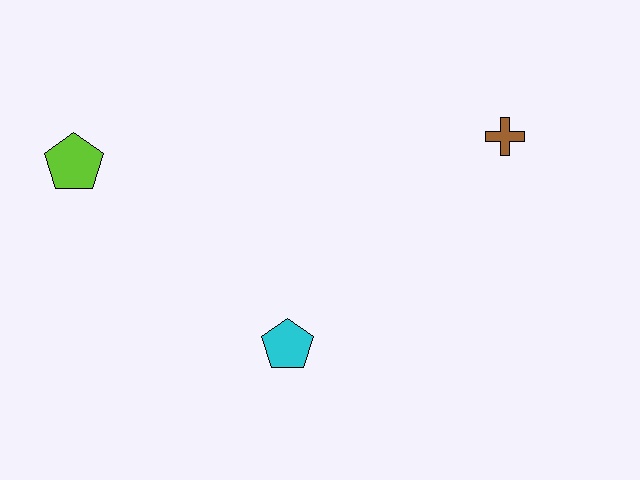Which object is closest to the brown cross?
The cyan pentagon is closest to the brown cross.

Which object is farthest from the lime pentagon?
The brown cross is farthest from the lime pentagon.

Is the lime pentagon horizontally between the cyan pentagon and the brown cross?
No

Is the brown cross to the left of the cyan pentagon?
No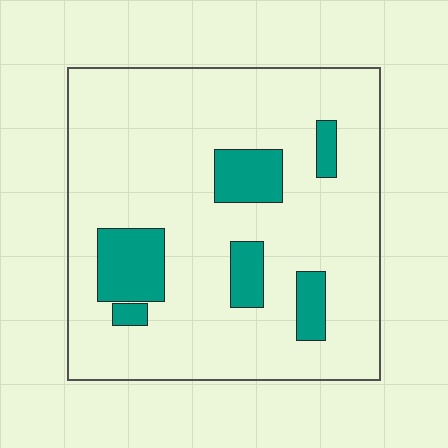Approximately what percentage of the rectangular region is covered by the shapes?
Approximately 15%.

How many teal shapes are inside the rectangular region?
6.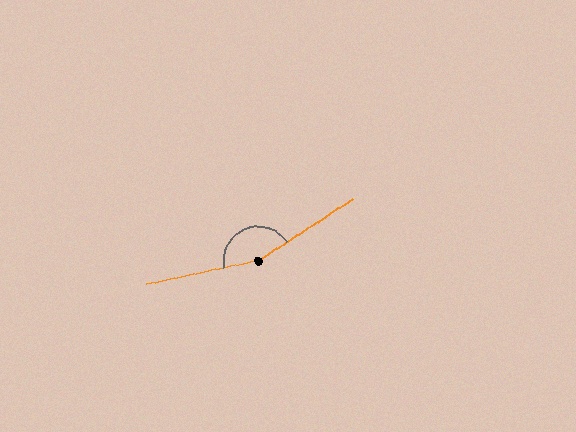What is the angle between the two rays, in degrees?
Approximately 159 degrees.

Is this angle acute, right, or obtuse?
It is obtuse.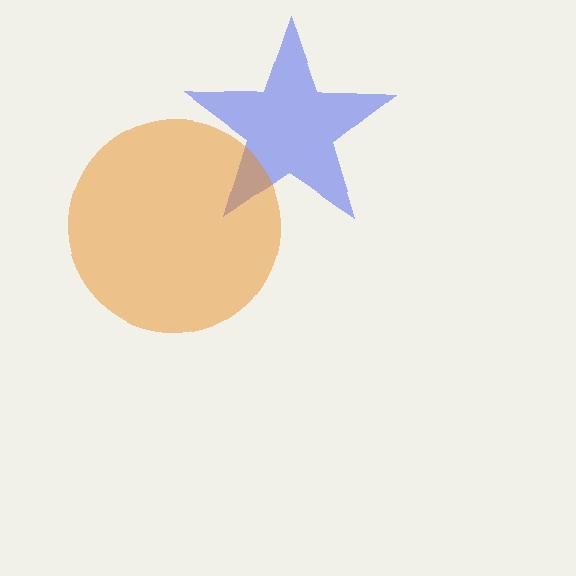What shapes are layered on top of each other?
The layered shapes are: a blue star, an orange circle.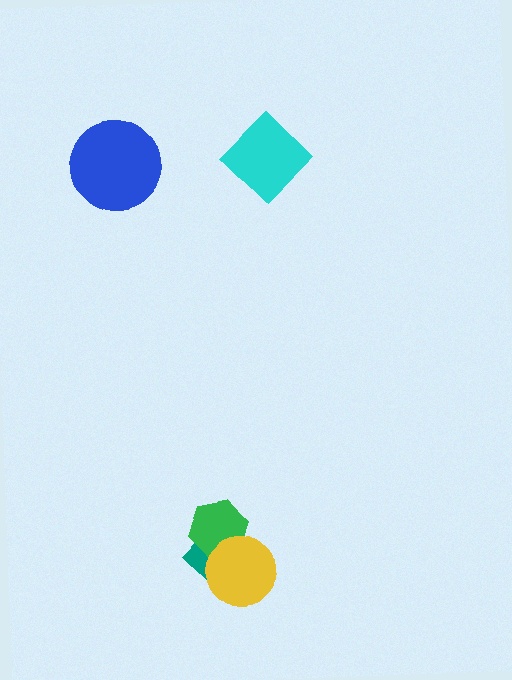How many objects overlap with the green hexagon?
2 objects overlap with the green hexagon.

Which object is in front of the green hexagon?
The yellow circle is in front of the green hexagon.